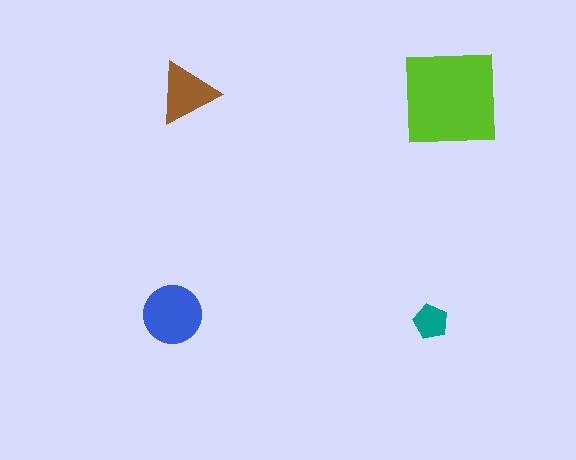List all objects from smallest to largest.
The teal pentagon, the brown triangle, the blue circle, the lime square.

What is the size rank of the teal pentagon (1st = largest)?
4th.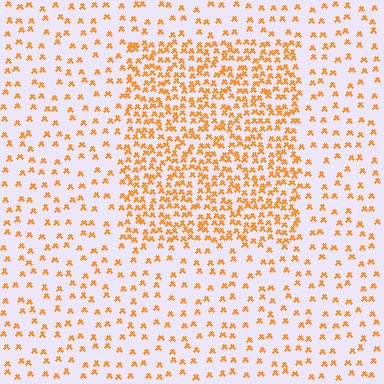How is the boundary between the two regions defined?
The boundary is defined by a change in element density (approximately 2.6x ratio). All elements are the same color, size, and shape.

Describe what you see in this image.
The image contains small orange elements arranged at two different densities. A rectangle-shaped region is visible where the elements are more densely packed than the surrounding area.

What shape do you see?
I see a rectangle.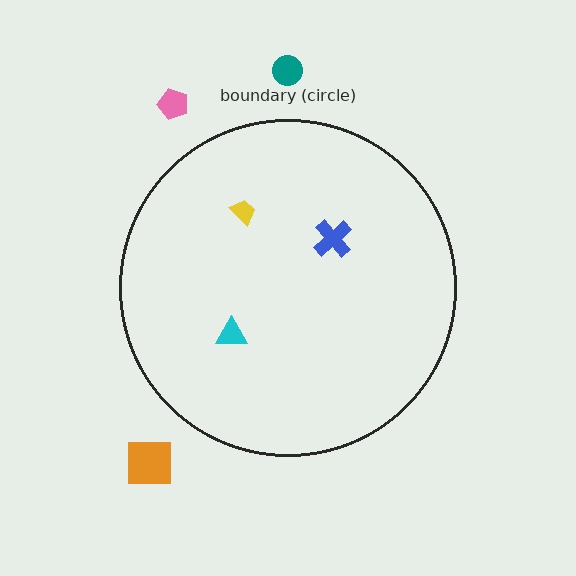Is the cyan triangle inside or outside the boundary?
Inside.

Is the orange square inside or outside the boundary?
Outside.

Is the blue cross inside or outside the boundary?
Inside.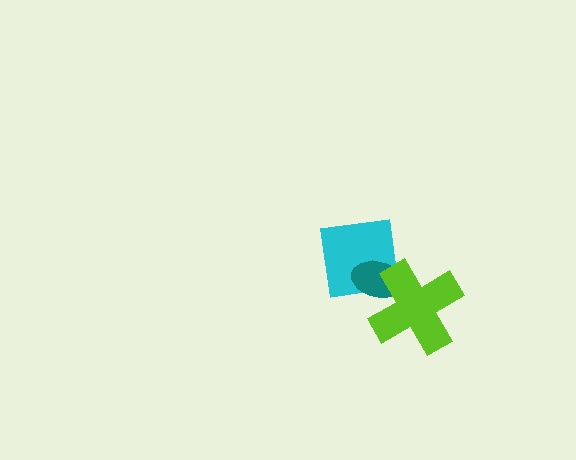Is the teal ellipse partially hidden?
Yes, it is partially covered by another shape.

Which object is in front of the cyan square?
The teal ellipse is in front of the cyan square.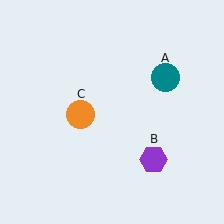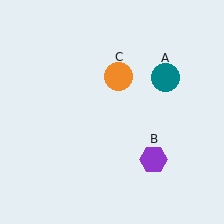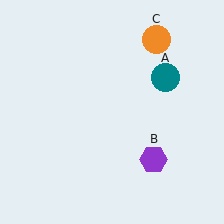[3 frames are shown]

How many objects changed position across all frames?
1 object changed position: orange circle (object C).